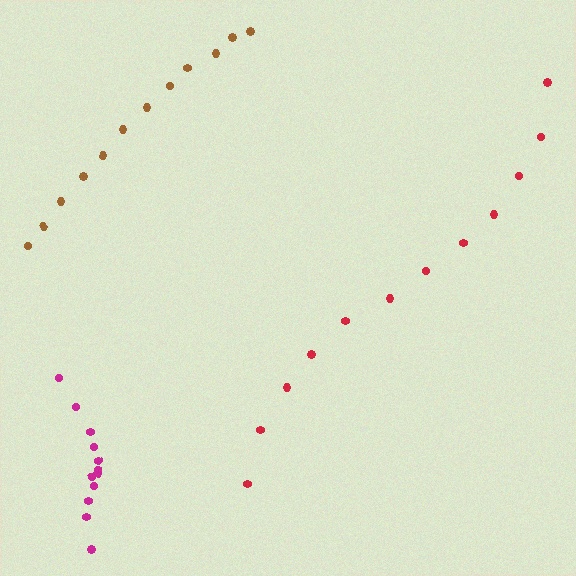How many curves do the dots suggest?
There are 3 distinct paths.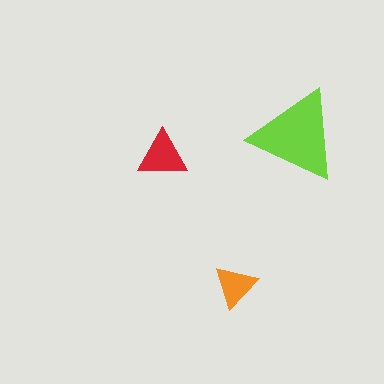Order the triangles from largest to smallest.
the lime one, the red one, the orange one.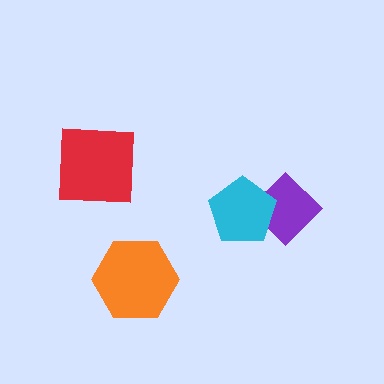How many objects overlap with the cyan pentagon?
1 object overlaps with the cyan pentagon.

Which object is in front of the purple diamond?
The cyan pentagon is in front of the purple diamond.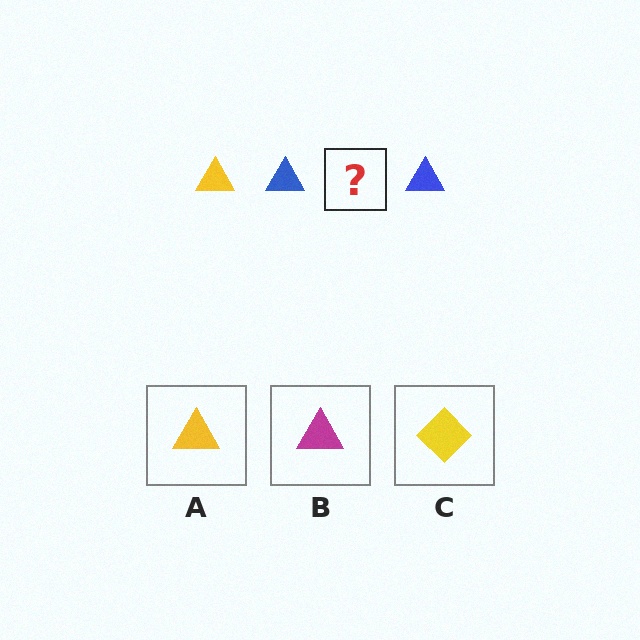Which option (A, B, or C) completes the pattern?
A.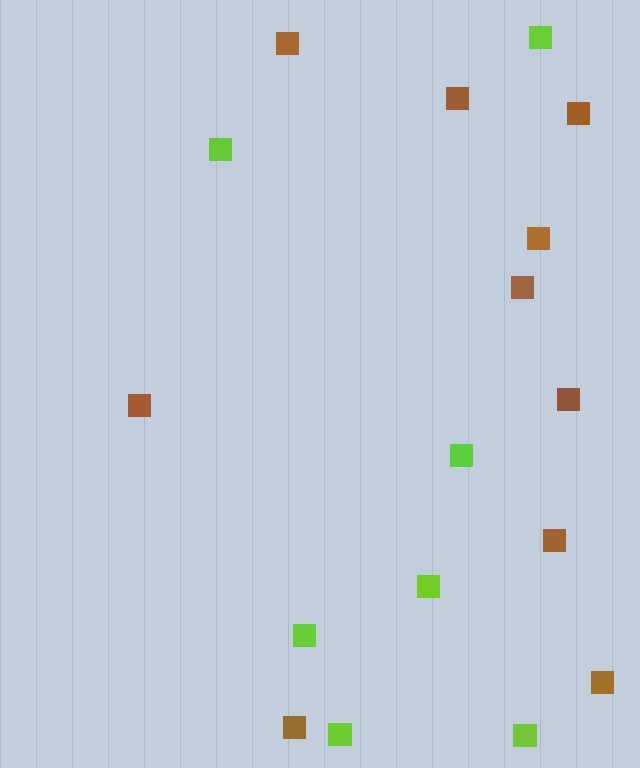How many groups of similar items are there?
There are 2 groups: one group of brown squares (10) and one group of lime squares (7).